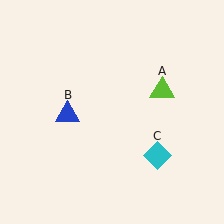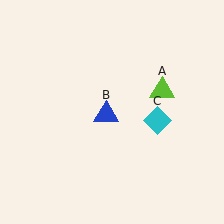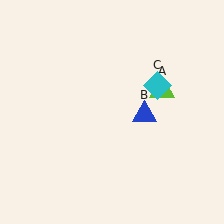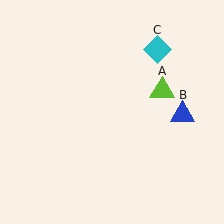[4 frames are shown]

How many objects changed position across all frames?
2 objects changed position: blue triangle (object B), cyan diamond (object C).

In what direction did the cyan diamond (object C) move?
The cyan diamond (object C) moved up.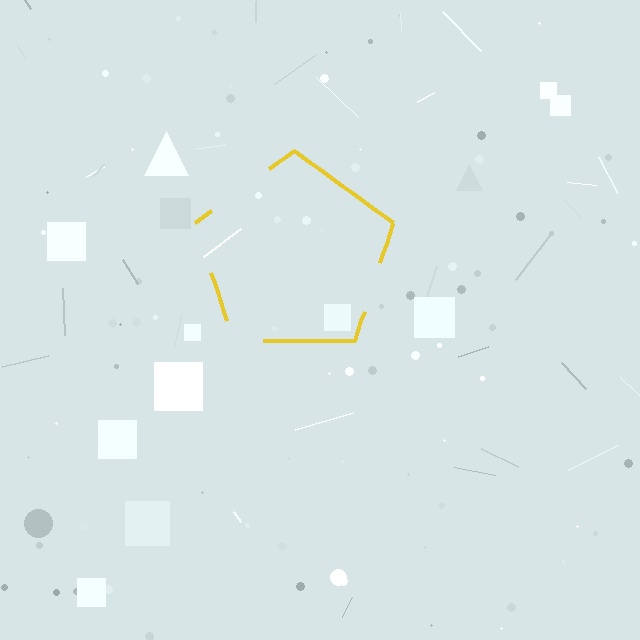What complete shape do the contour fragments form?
The contour fragments form a pentagon.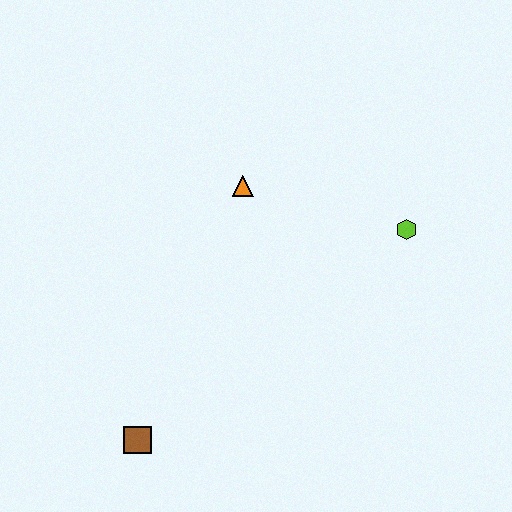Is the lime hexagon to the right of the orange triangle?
Yes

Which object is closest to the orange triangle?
The lime hexagon is closest to the orange triangle.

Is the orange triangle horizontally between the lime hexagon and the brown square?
Yes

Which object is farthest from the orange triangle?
The brown square is farthest from the orange triangle.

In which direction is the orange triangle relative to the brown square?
The orange triangle is above the brown square.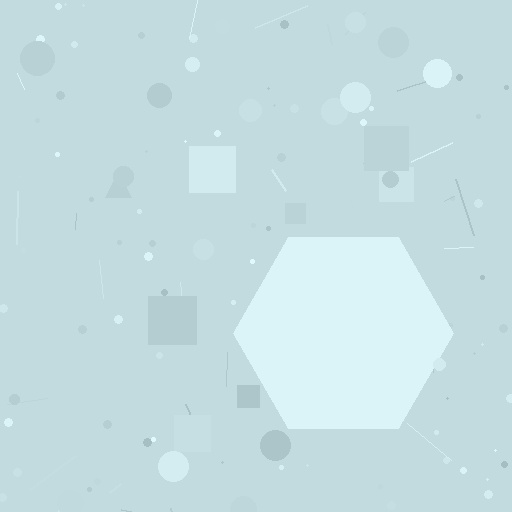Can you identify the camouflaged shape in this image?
The camouflaged shape is a hexagon.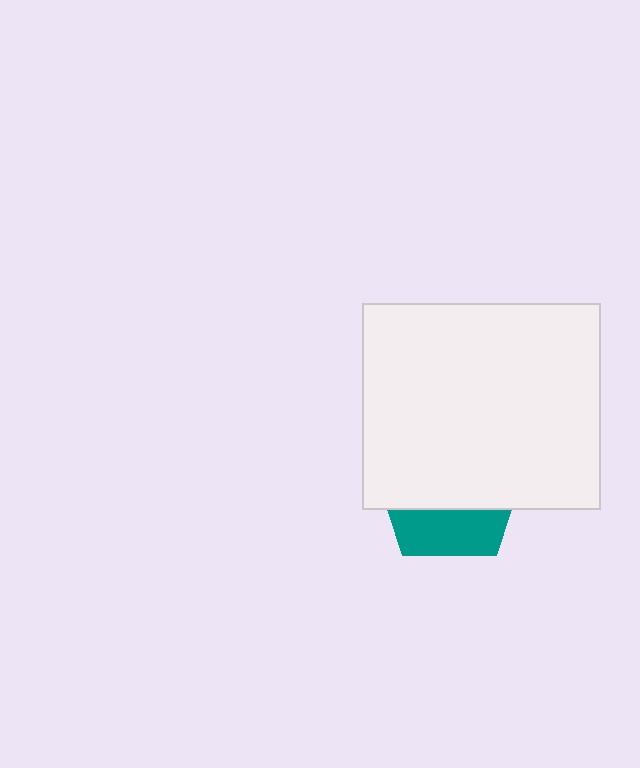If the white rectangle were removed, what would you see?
You would see the complete teal pentagon.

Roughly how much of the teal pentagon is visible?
A small part of it is visible (roughly 33%).